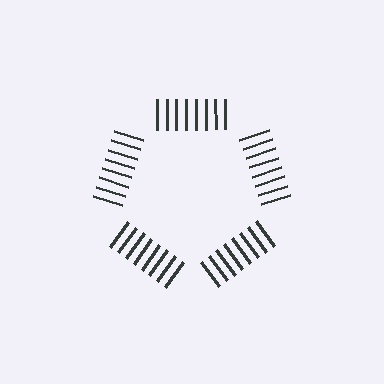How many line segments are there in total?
40 — 8 along each of the 5 edges.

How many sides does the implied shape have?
5 sides — the line-ends trace a pentagon.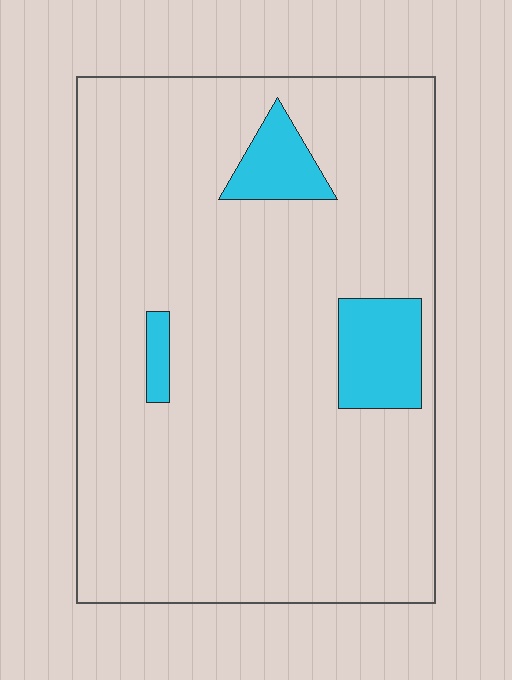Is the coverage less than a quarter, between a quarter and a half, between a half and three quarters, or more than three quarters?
Less than a quarter.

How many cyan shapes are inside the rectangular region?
3.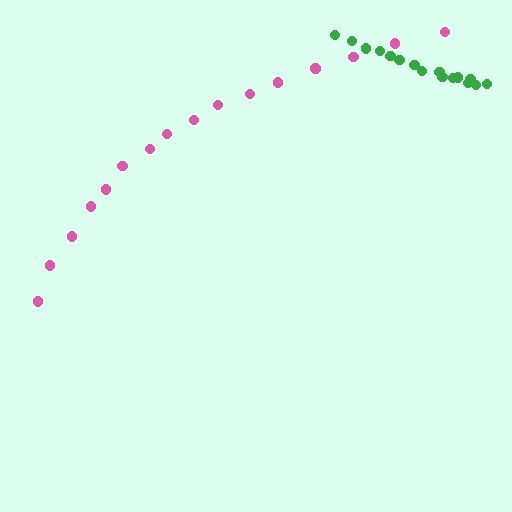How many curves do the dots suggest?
There are 2 distinct paths.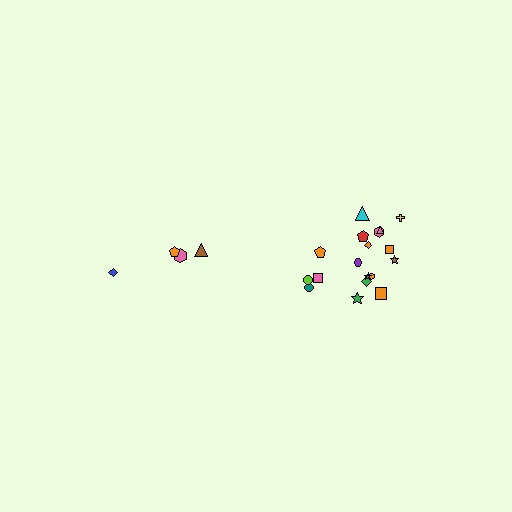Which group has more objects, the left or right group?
The right group.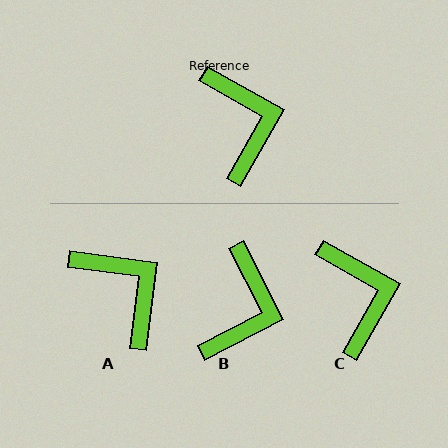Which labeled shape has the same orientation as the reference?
C.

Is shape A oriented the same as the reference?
No, it is off by about 22 degrees.